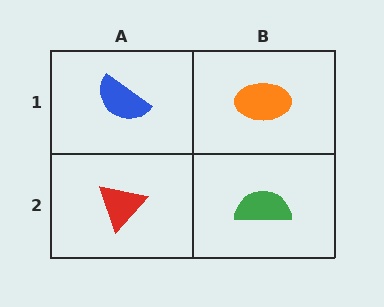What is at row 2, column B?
A green semicircle.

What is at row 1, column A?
A blue semicircle.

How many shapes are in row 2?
2 shapes.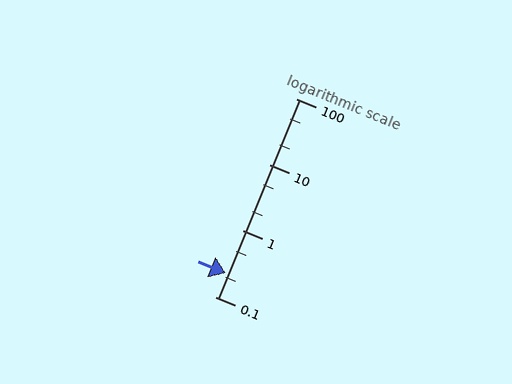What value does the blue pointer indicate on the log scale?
The pointer indicates approximately 0.23.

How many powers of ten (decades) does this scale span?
The scale spans 3 decades, from 0.1 to 100.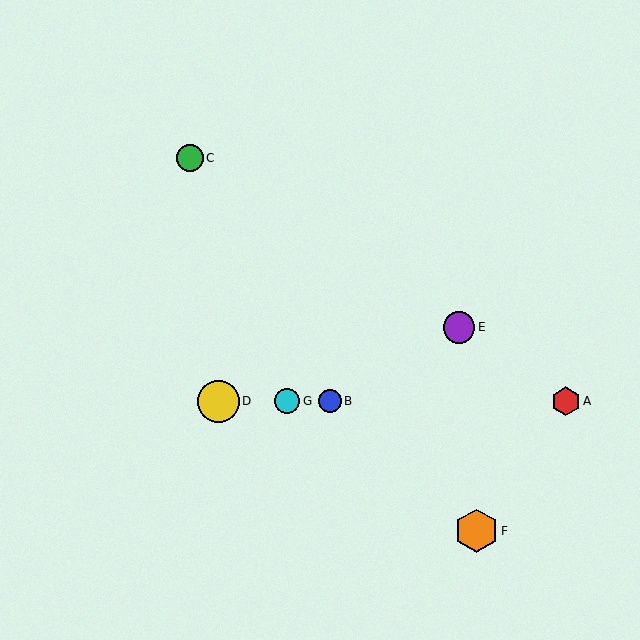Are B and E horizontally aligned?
No, B is at y≈401 and E is at y≈327.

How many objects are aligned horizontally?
4 objects (A, B, D, G) are aligned horizontally.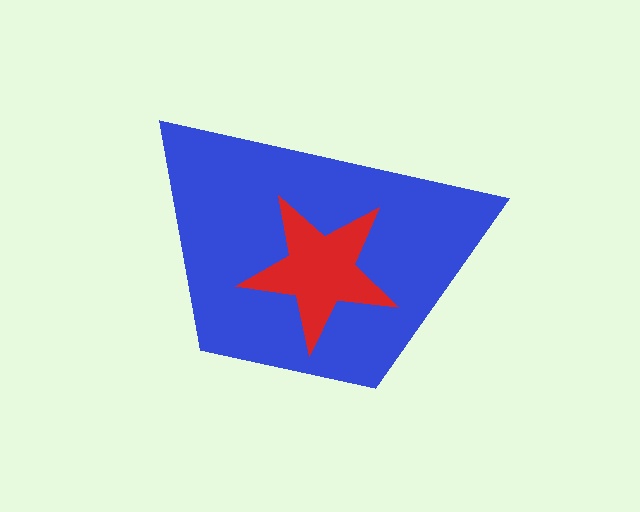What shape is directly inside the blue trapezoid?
The red star.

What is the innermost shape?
The red star.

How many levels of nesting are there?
2.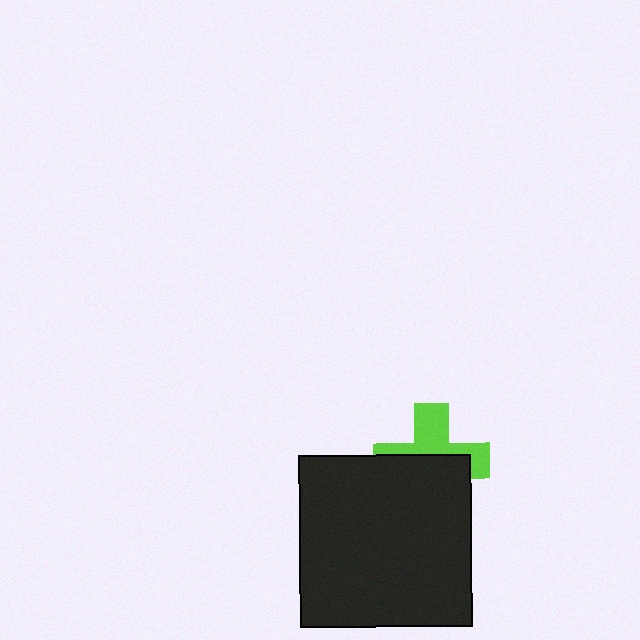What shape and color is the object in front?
The object in front is a black square.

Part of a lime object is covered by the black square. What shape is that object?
It is a cross.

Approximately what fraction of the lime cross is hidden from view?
Roughly 53% of the lime cross is hidden behind the black square.